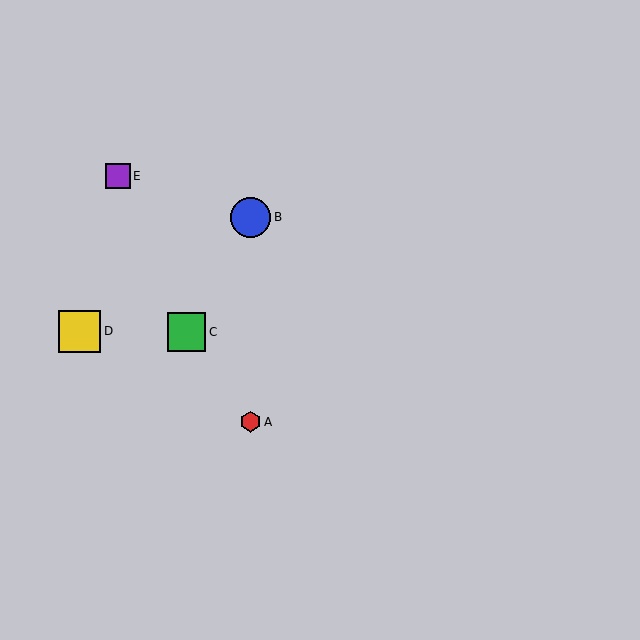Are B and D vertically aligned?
No, B is at x≈251 and D is at x≈80.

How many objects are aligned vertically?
2 objects (A, B) are aligned vertically.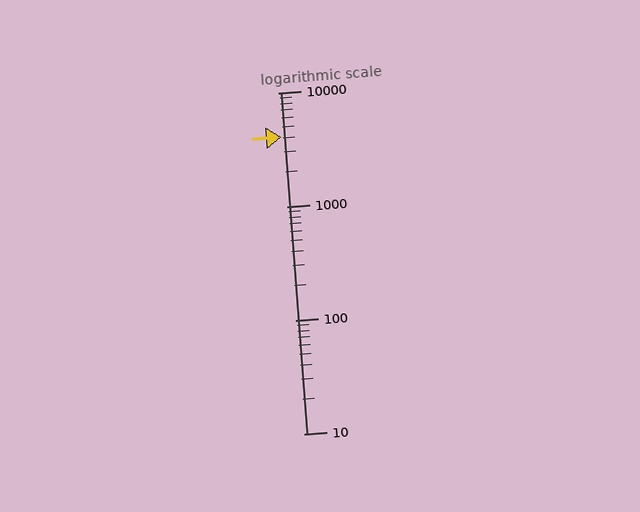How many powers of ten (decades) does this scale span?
The scale spans 3 decades, from 10 to 10000.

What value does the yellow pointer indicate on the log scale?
The pointer indicates approximately 4100.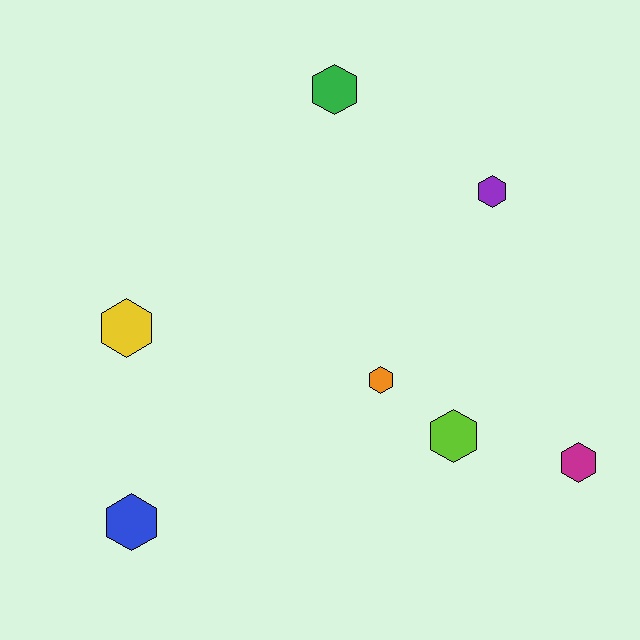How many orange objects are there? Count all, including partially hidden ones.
There is 1 orange object.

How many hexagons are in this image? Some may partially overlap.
There are 7 hexagons.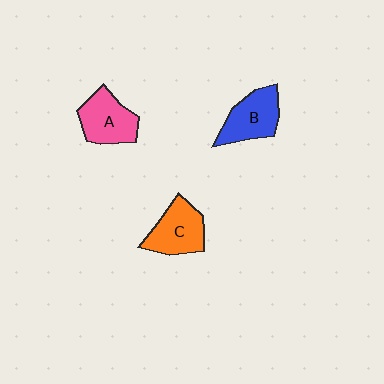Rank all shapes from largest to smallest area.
From largest to smallest: C (orange), A (pink), B (blue).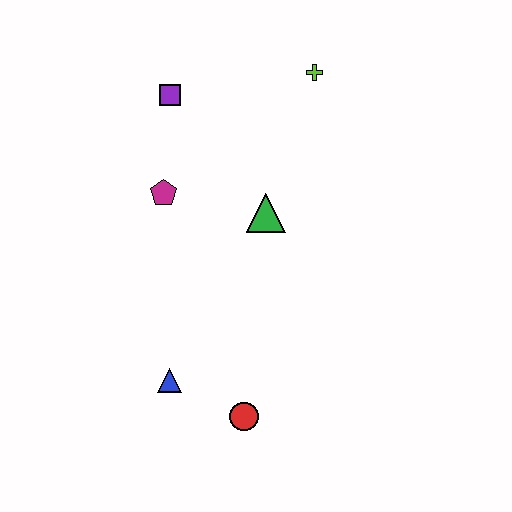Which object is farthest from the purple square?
The red circle is farthest from the purple square.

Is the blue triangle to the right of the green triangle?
No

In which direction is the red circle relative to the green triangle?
The red circle is below the green triangle.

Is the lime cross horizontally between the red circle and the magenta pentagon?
No